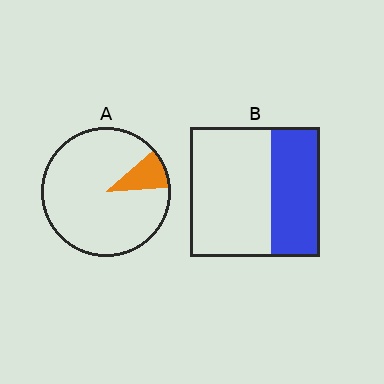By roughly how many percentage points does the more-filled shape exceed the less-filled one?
By roughly 25 percentage points (B over A).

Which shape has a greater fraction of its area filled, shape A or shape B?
Shape B.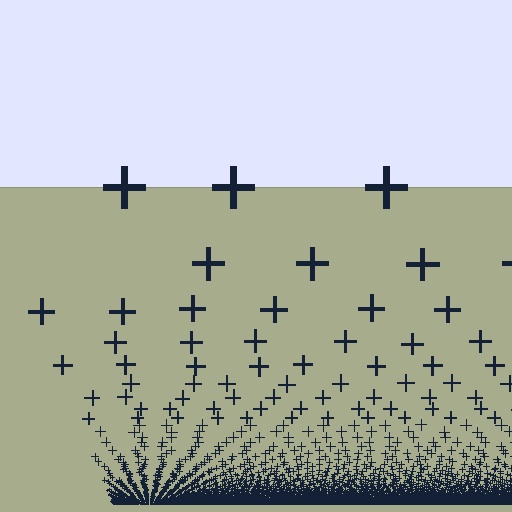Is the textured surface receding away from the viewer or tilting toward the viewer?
The surface appears to tilt toward the viewer. Texture elements get larger and sparser toward the top.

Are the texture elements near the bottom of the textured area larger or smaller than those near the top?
Smaller. The gradient is inverted — elements near the bottom are smaller and denser.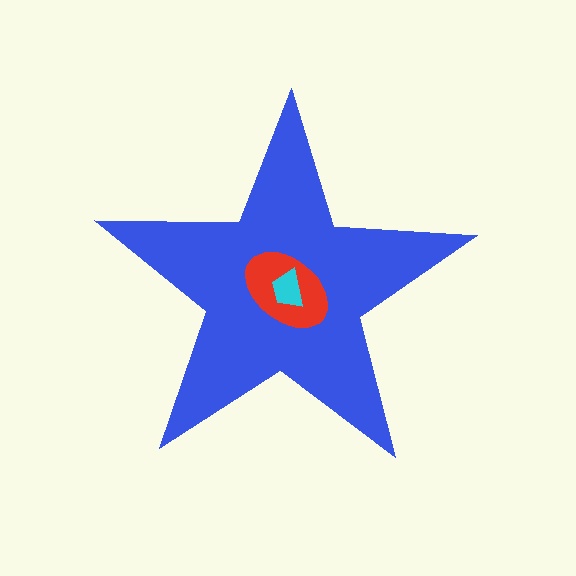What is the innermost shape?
The cyan trapezoid.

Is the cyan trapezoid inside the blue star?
Yes.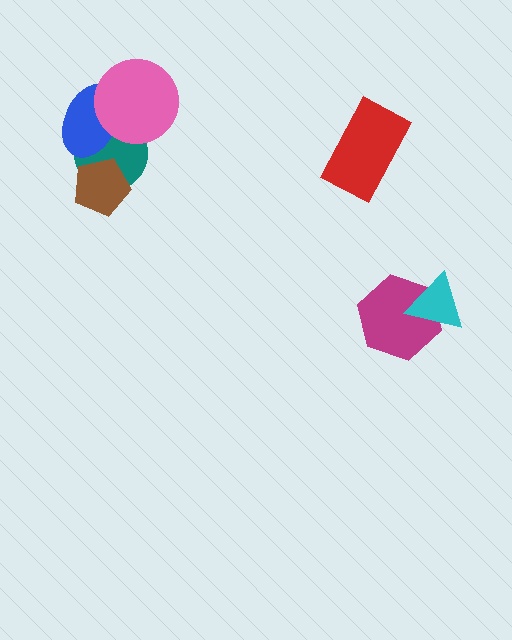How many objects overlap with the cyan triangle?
1 object overlaps with the cyan triangle.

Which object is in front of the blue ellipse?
The pink circle is in front of the blue ellipse.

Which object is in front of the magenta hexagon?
The cyan triangle is in front of the magenta hexagon.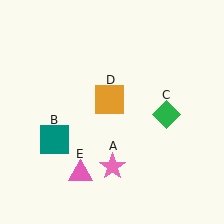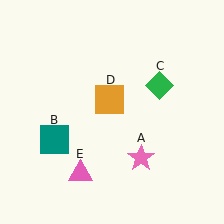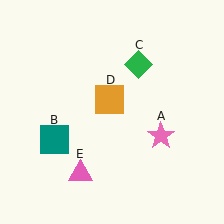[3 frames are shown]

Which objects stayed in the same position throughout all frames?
Teal square (object B) and orange square (object D) and pink triangle (object E) remained stationary.